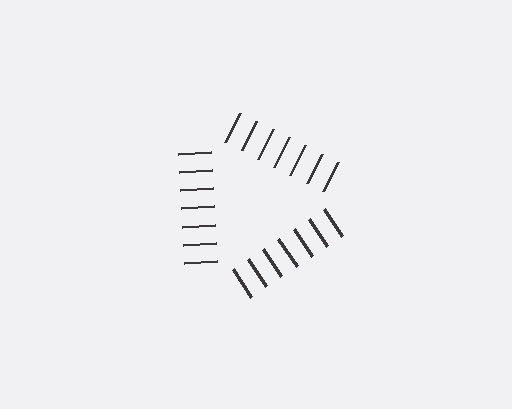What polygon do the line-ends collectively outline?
An illusory triangle — the line segments terminate on its edges but no continuous stroke is drawn.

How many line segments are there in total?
21 — 7 along each of the 3 edges.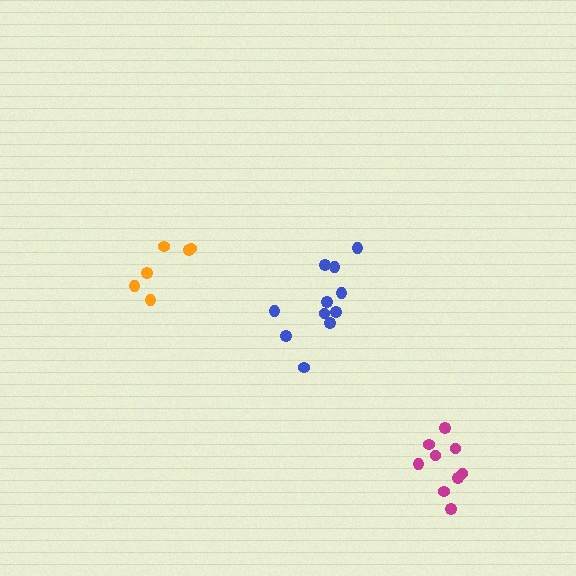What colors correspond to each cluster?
The clusters are colored: magenta, orange, blue.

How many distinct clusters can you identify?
There are 3 distinct clusters.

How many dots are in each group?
Group 1: 9 dots, Group 2: 6 dots, Group 3: 11 dots (26 total).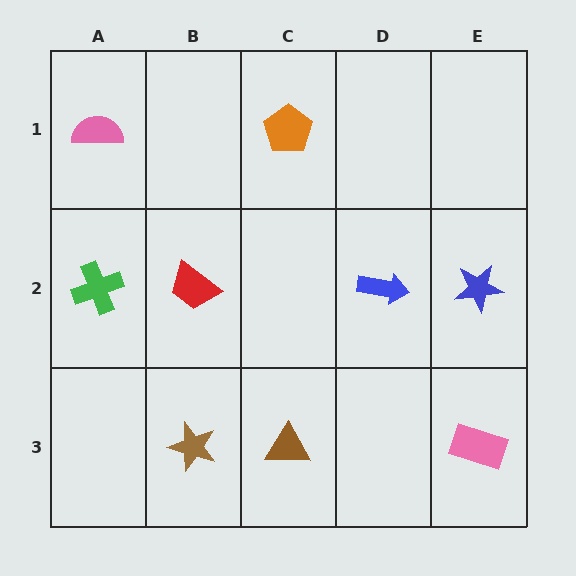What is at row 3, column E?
A pink rectangle.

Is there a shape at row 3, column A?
No, that cell is empty.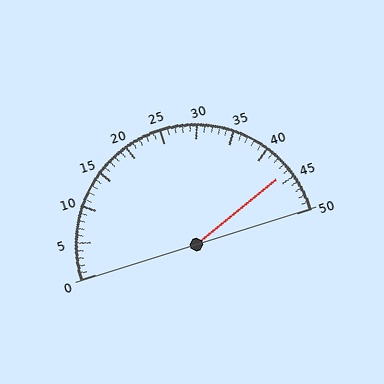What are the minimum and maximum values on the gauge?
The gauge ranges from 0 to 50.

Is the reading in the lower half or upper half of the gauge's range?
The reading is in the upper half of the range (0 to 50).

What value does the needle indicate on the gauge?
The needle indicates approximately 44.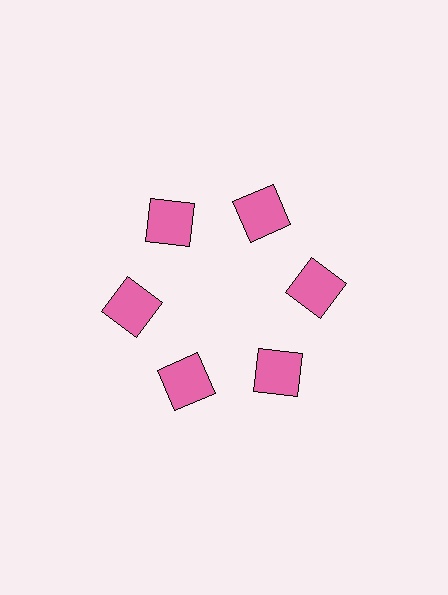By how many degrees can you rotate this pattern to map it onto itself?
The pattern maps onto itself every 60 degrees of rotation.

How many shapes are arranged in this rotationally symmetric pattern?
There are 6 shapes, arranged in 6 groups of 1.